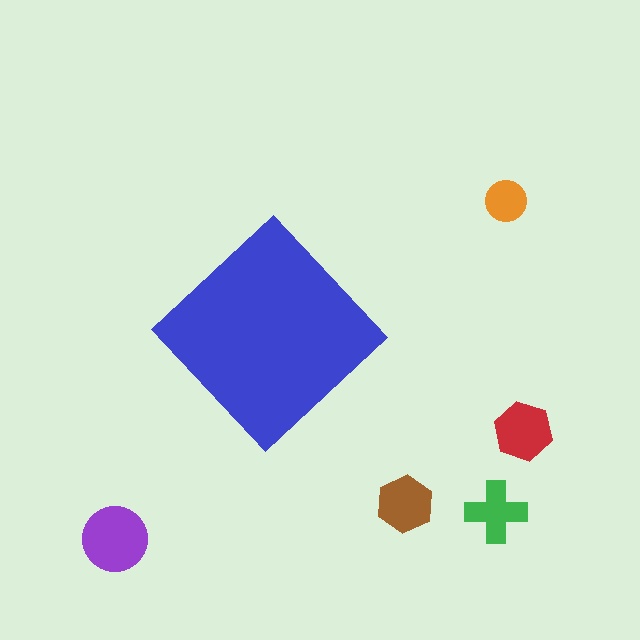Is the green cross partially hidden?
No, the green cross is fully visible.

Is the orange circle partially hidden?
No, the orange circle is fully visible.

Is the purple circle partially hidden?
No, the purple circle is fully visible.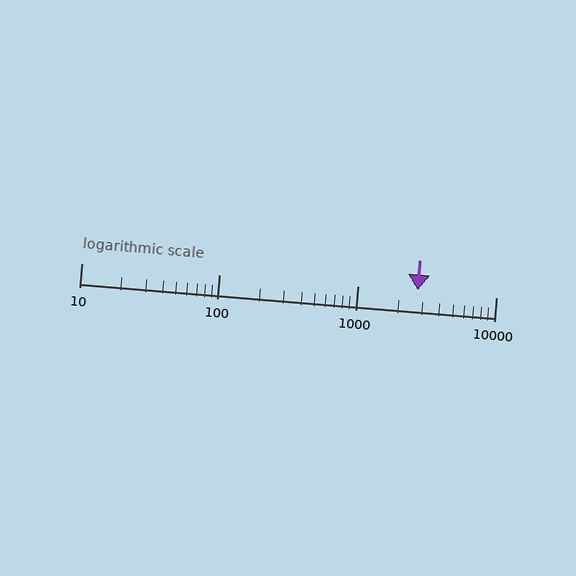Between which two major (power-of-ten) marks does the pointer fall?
The pointer is between 1000 and 10000.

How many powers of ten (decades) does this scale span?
The scale spans 3 decades, from 10 to 10000.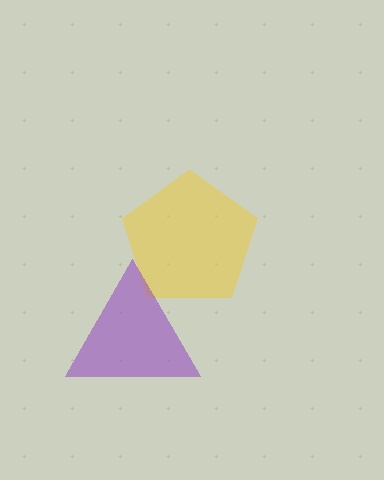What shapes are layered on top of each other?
The layered shapes are: a yellow pentagon, a purple triangle.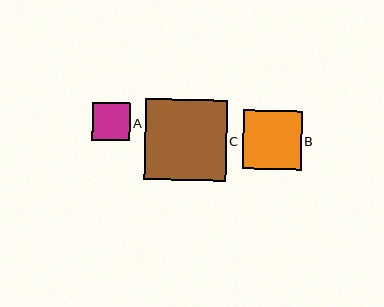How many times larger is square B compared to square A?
Square B is approximately 1.6 times the size of square A.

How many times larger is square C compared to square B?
Square C is approximately 1.4 times the size of square B.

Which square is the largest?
Square C is the largest with a size of approximately 82 pixels.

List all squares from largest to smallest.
From largest to smallest: C, B, A.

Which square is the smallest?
Square A is the smallest with a size of approximately 38 pixels.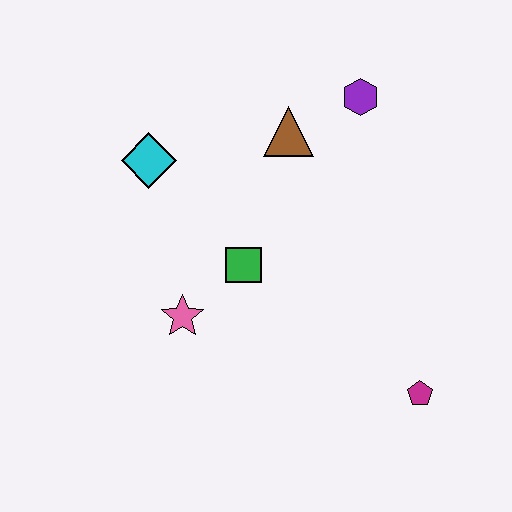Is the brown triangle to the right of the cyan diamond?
Yes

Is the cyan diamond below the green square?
No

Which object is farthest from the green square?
The magenta pentagon is farthest from the green square.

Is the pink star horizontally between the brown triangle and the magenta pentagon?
No